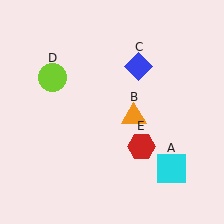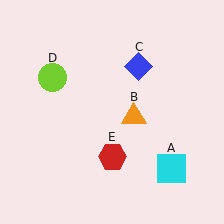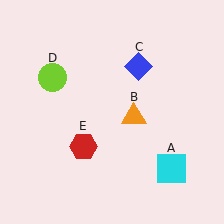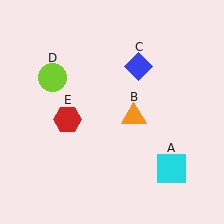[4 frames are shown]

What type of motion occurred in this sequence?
The red hexagon (object E) rotated clockwise around the center of the scene.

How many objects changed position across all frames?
1 object changed position: red hexagon (object E).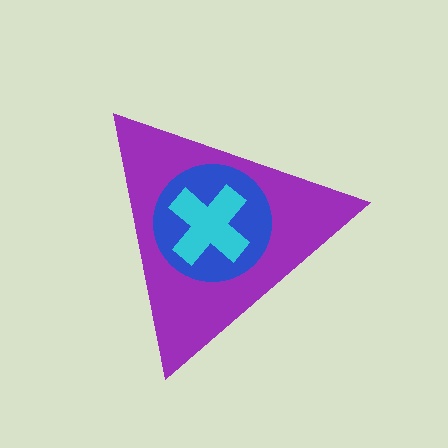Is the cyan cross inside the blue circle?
Yes.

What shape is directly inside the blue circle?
The cyan cross.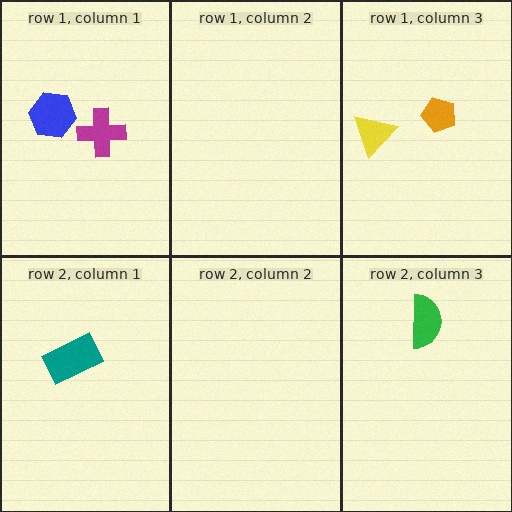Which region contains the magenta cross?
The row 1, column 1 region.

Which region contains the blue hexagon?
The row 1, column 1 region.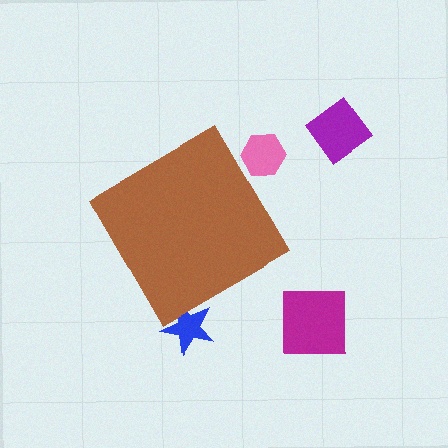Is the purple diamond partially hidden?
No, the purple diamond is fully visible.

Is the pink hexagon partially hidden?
Yes, the pink hexagon is partially hidden behind the brown diamond.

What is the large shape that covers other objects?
A brown diamond.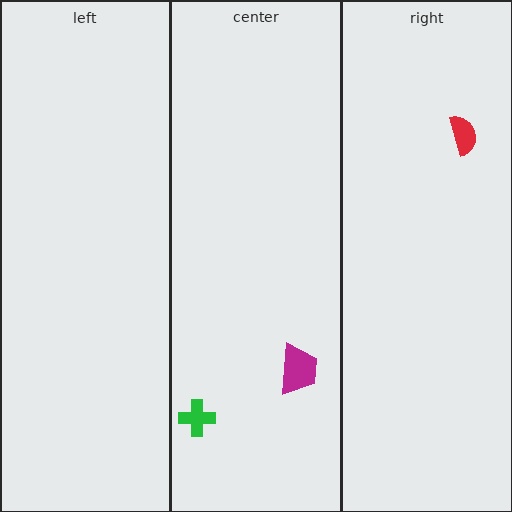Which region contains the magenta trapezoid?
The center region.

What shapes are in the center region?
The green cross, the magenta trapezoid.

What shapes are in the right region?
The red semicircle.